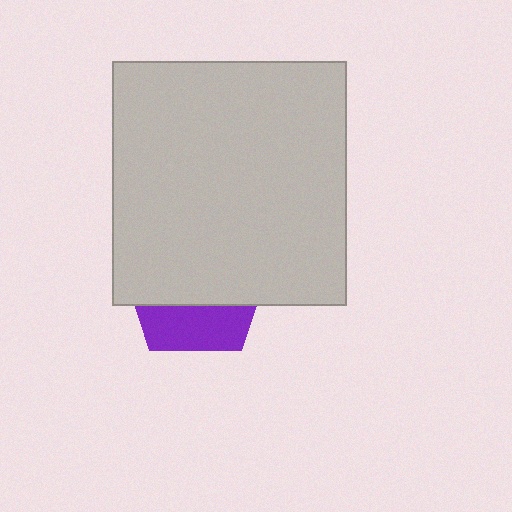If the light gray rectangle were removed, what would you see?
You would see the complete purple pentagon.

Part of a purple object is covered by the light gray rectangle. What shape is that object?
It is a pentagon.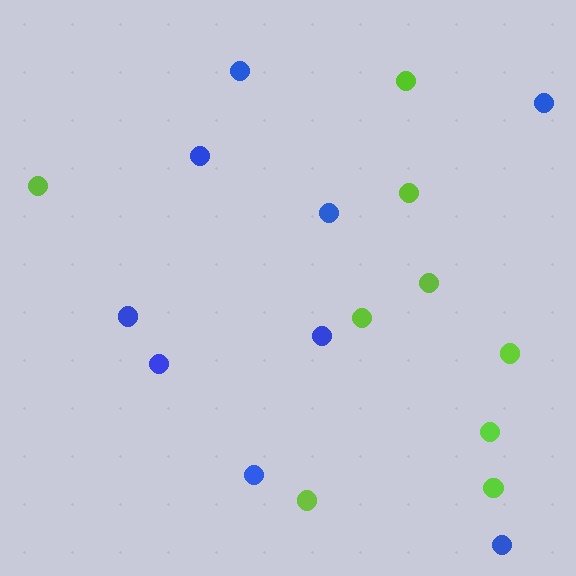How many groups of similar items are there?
There are 2 groups: one group of blue circles (9) and one group of lime circles (9).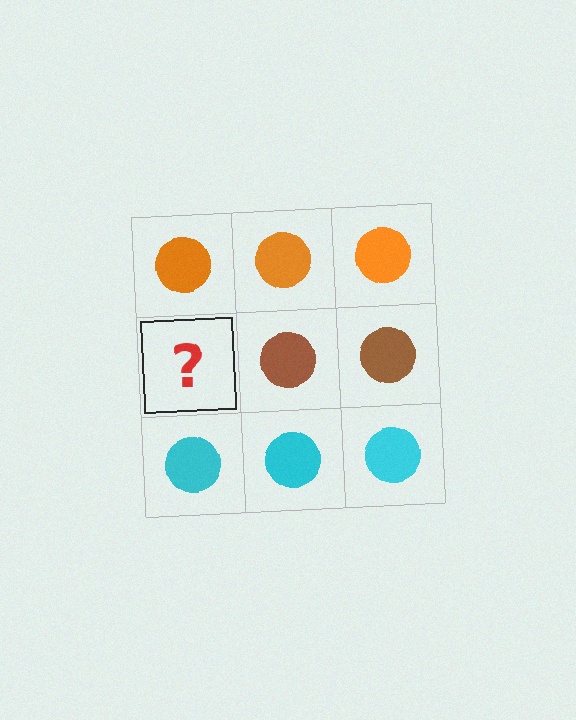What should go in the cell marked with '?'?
The missing cell should contain a brown circle.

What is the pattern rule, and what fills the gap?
The rule is that each row has a consistent color. The gap should be filled with a brown circle.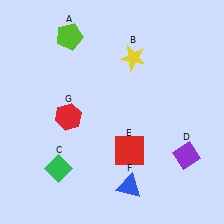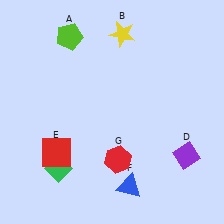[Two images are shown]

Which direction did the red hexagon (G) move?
The red hexagon (G) moved right.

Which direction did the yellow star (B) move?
The yellow star (B) moved up.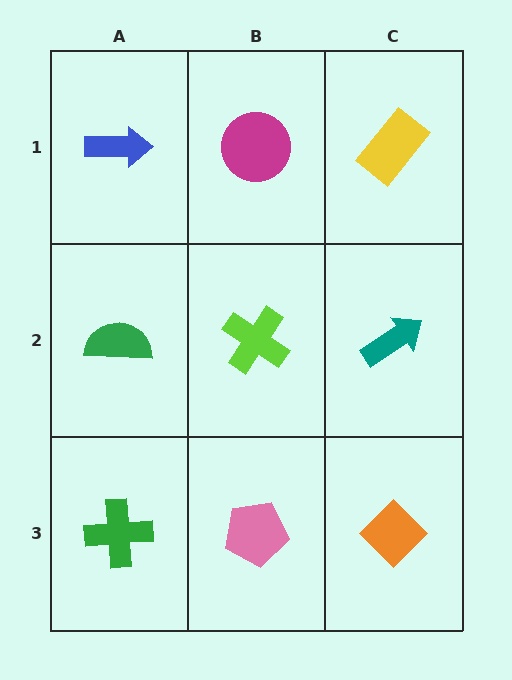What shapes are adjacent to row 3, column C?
A teal arrow (row 2, column C), a pink pentagon (row 3, column B).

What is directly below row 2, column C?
An orange diamond.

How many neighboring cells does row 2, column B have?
4.